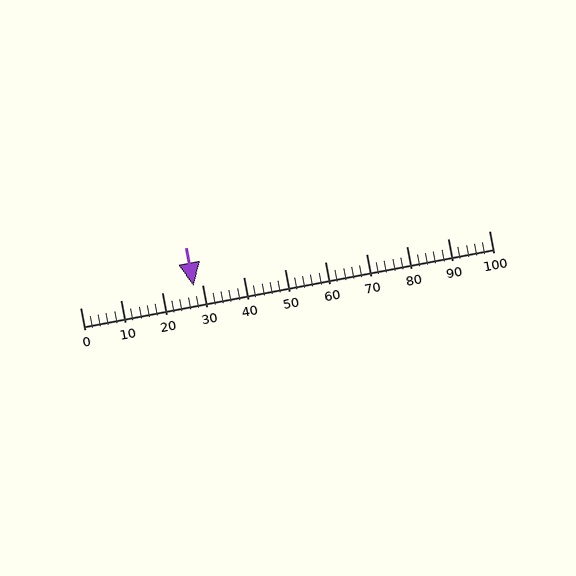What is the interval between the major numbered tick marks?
The major tick marks are spaced 10 units apart.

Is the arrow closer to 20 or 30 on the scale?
The arrow is closer to 30.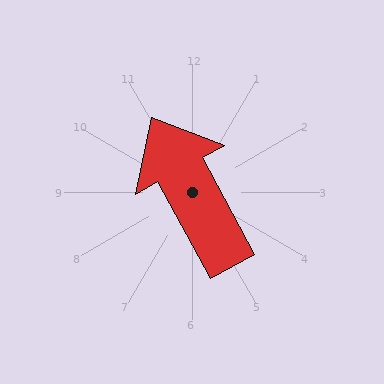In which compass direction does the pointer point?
Northwest.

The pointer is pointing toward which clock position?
Roughly 11 o'clock.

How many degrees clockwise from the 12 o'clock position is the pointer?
Approximately 331 degrees.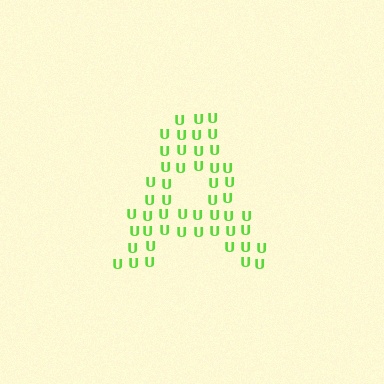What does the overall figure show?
The overall figure shows the letter A.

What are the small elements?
The small elements are letter U's.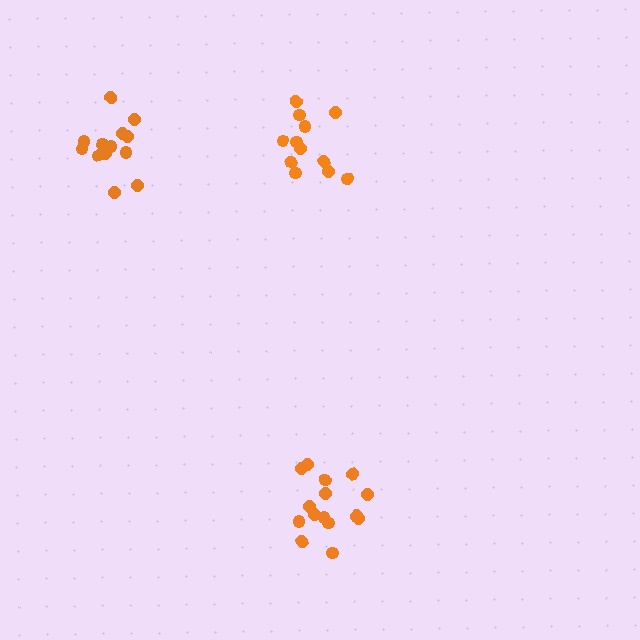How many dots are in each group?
Group 1: 12 dots, Group 2: 15 dots, Group 3: 13 dots (40 total).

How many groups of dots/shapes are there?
There are 3 groups.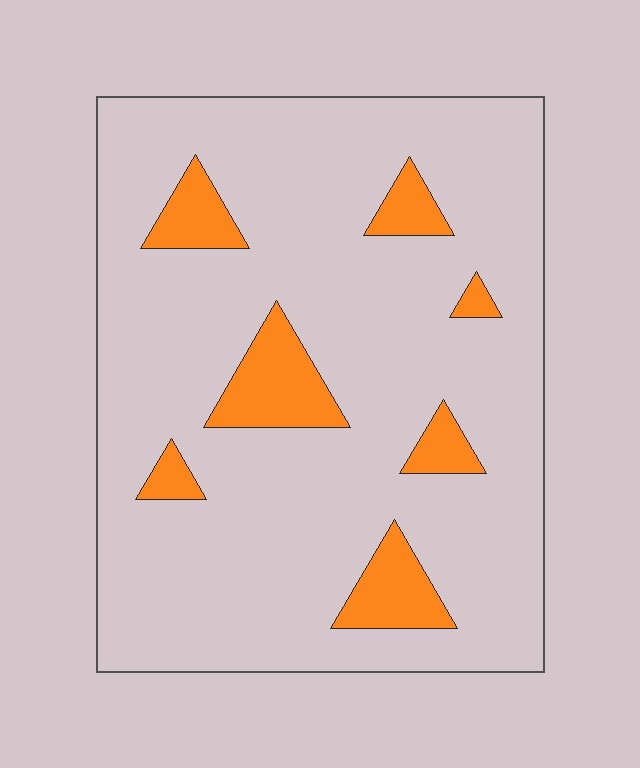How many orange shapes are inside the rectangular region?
7.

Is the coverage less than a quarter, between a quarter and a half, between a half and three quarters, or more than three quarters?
Less than a quarter.